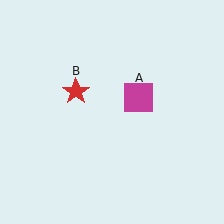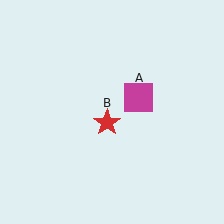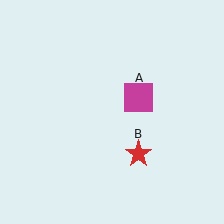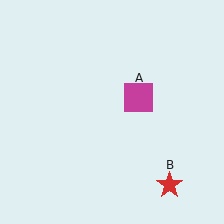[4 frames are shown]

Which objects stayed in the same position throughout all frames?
Magenta square (object A) remained stationary.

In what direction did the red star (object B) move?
The red star (object B) moved down and to the right.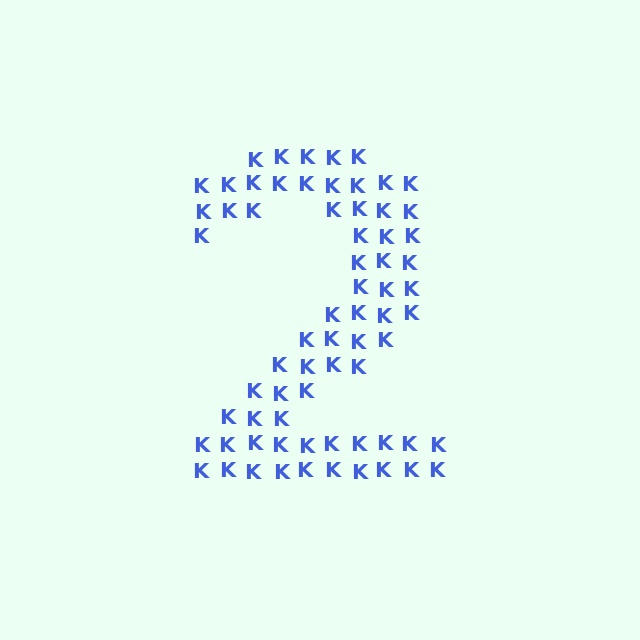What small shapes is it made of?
It is made of small letter K's.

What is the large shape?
The large shape is the digit 2.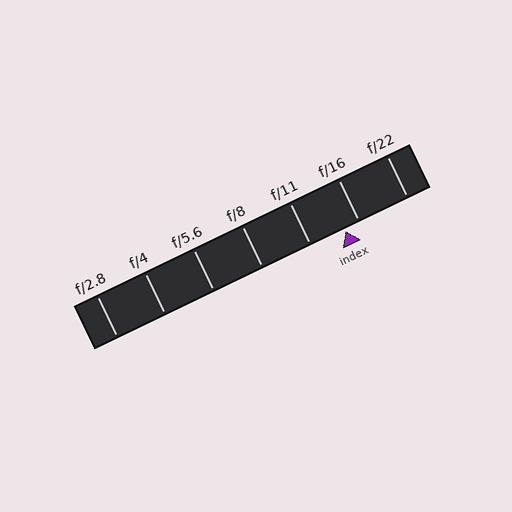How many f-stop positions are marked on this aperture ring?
There are 7 f-stop positions marked.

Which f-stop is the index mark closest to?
The index mark is closest to f/16.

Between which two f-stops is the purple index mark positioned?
The index mark is between f/11 and f/16.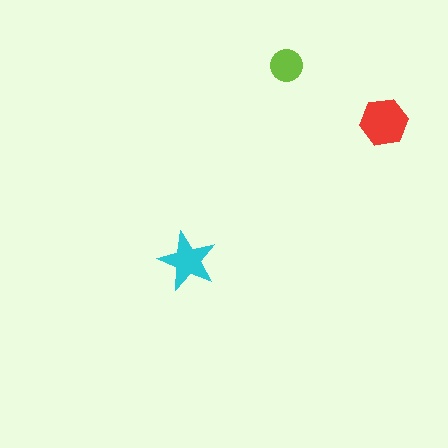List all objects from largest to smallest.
The red hexagon, the cyan star, the lime circle.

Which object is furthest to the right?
The red hexagon is rightmost.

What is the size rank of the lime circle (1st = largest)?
3rd.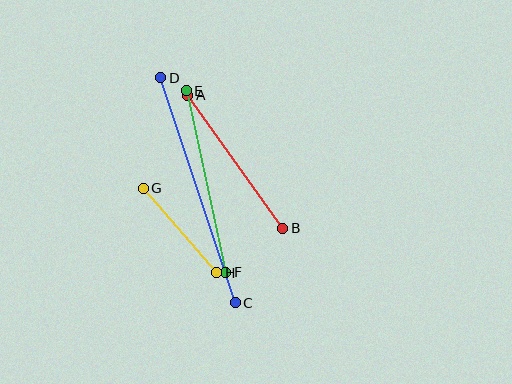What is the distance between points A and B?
The distance is approximately 163 pixels.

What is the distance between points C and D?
The distance is approximately 237 pixels.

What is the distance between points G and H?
The distance is approximately 112 pixels.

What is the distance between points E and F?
The distance is approximately 186 pixels.